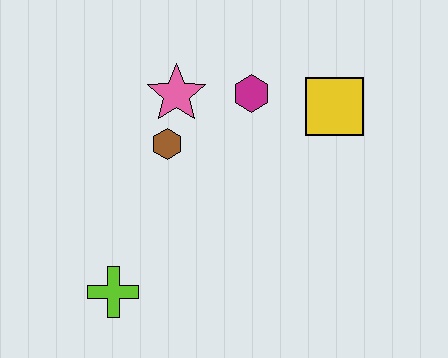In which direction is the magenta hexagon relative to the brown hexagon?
The magenta hexagon is to the right of the brown hexagon.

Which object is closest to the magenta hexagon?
The pink star is closest to the magenta hexagon.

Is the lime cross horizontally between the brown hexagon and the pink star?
No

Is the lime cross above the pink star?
No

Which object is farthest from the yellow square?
The lime cross is farthest from the yellow square.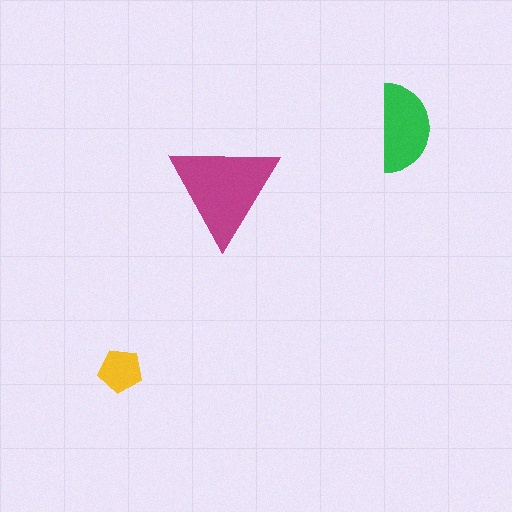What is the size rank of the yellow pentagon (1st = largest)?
3rd.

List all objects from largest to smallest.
The magenta triangle, the green semicircle, the yellow pentagon.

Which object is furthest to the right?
The green semicircle is rightmost.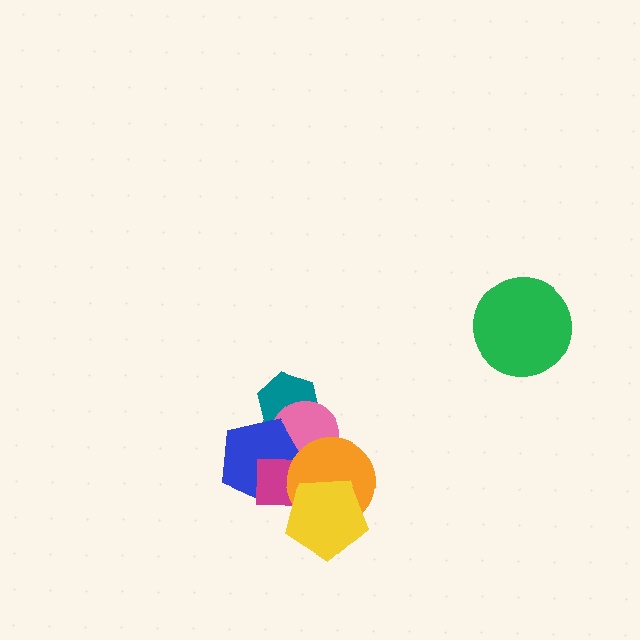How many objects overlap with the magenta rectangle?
4 objects overlap with the magenta rectangle.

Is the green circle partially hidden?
No, no other shape covers it.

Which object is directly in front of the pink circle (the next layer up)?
The blue pentagon is directly in front of the pink circle.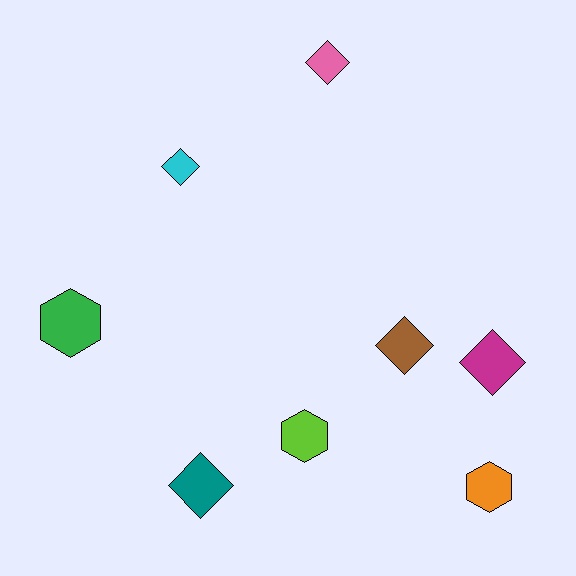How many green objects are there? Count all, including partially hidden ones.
There is 1 green object.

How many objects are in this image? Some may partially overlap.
There are 8 objects.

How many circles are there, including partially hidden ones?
There are no circles.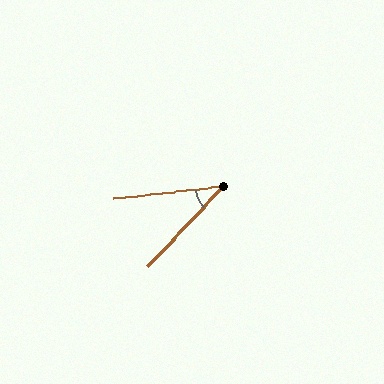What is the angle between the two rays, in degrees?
Approximately 41 degrees.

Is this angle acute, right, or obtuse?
It is acute.